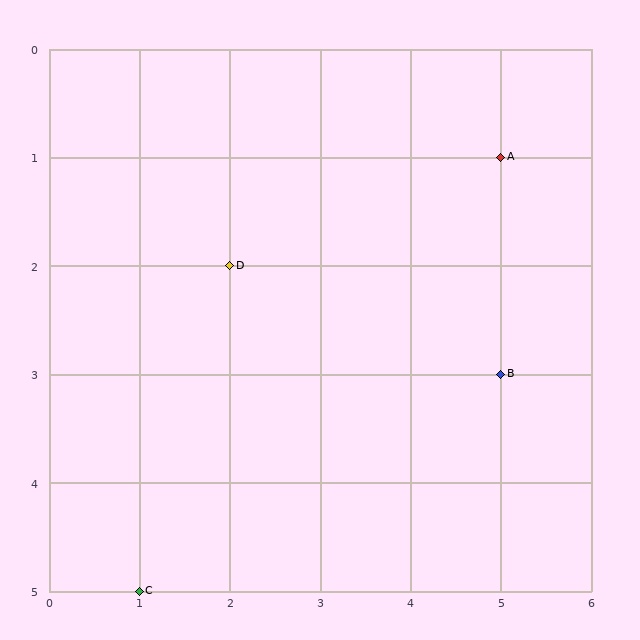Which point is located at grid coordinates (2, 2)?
Point D is at (2, 2).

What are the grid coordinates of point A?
Point A is at grid coordinates (5, 1).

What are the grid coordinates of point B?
Point B is at grid coordinates (5, 3).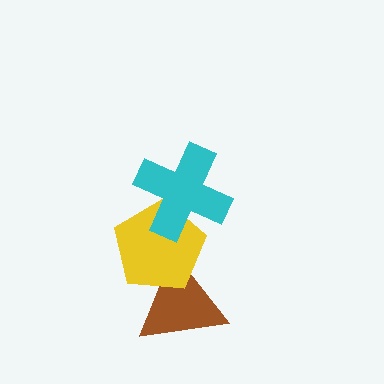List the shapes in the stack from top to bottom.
From top to bottom: the cyan cross, the yellow pentagon, the brown triangle.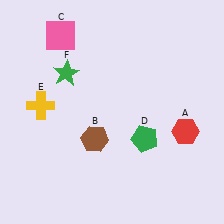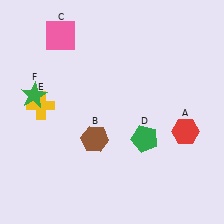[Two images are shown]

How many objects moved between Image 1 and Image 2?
1 object moved between the two images.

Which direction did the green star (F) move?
The green star (F) moved left.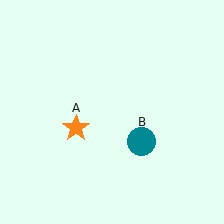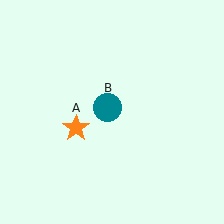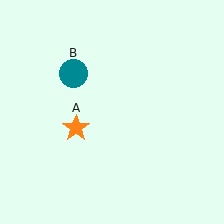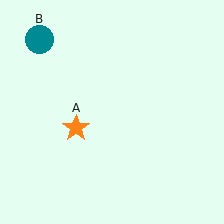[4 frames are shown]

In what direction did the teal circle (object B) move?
The teal circle (object B) moved up and to the left.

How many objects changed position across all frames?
1 object changed position: teal circle (object B).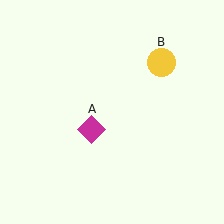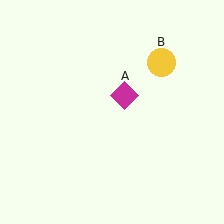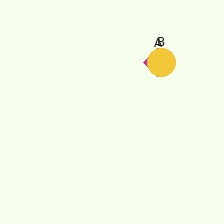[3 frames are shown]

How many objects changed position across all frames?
1 object changed position: magenta diamond (object A).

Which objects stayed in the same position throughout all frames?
Yellow circle (object B) remained stationary.